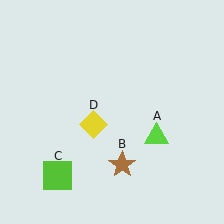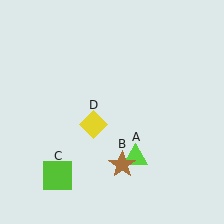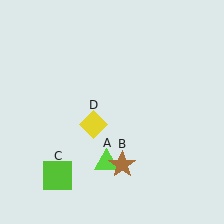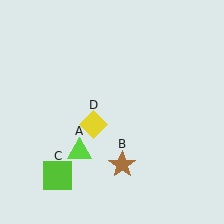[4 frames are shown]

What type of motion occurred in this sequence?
The lime triangle (object A) rotated clockwise around the center of the scene.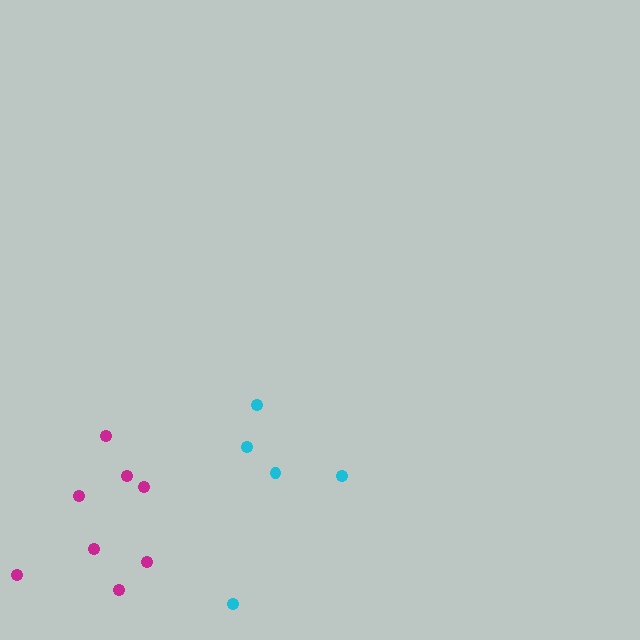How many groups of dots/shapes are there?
There are 2 groups.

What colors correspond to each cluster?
The clusters are colored: cyan, magenta.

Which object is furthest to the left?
The magenta cluster is leftmost.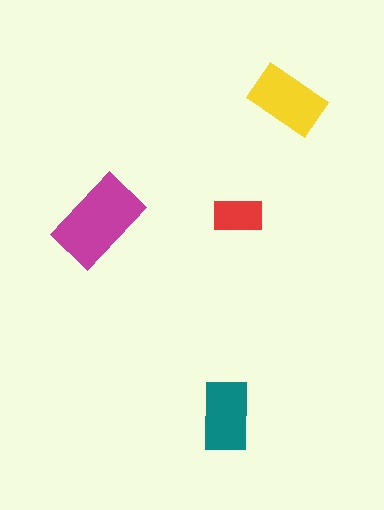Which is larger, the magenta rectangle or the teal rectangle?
The magenta one.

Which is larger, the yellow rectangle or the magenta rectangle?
The magenta one.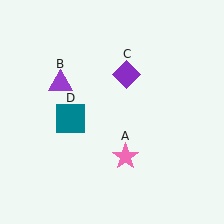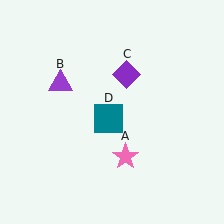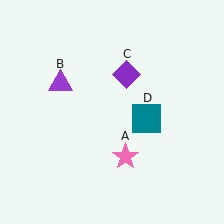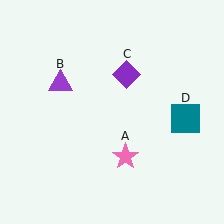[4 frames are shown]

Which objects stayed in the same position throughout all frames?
Pink star (object A) and purple triangle (object B) and purple diamond (object C) remained stationary.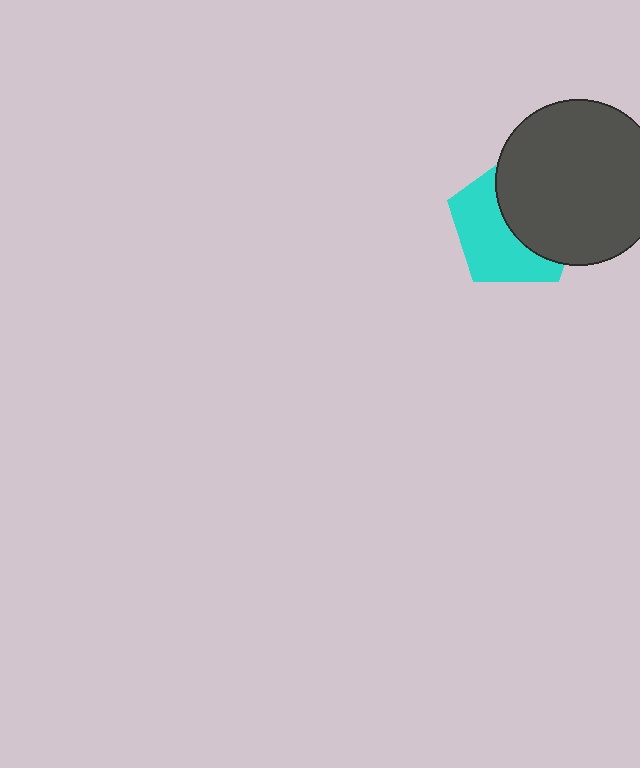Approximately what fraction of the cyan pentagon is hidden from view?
Roughly 51% of the cyan pentagon is hidden behind the dark gray circle.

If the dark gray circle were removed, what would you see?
You would see the complete cyan pentagon.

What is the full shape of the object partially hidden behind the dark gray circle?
The partially hidden object is a cyan pentagon.